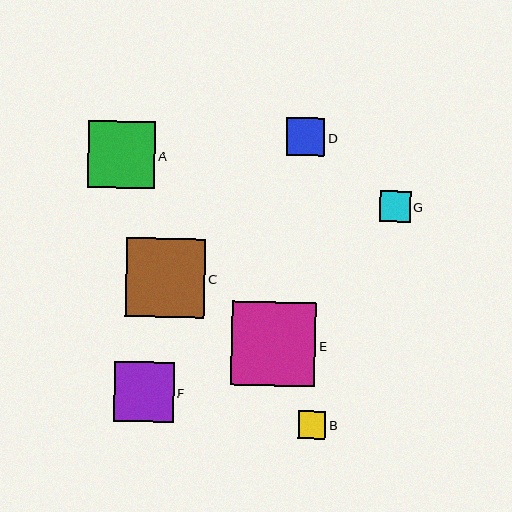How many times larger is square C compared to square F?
Square C is approximately 1.3 times the size of square F.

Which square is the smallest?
Square B is the smallest with a size of approximately 28 pixels.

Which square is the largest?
Square E is the largest with a size of approximately 85 pixels.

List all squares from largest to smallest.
From largest to smallest: E, C, A, F, D, G, B.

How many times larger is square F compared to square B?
Square F is approximately 2.2 times the size of square B.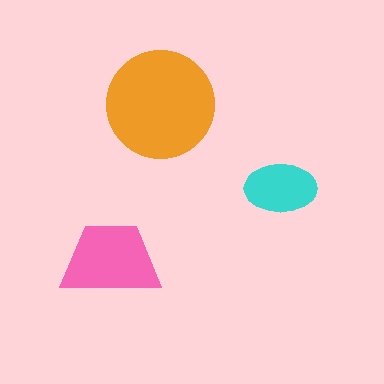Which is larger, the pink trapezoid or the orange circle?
The orange circle.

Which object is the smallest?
The cyan ellipse.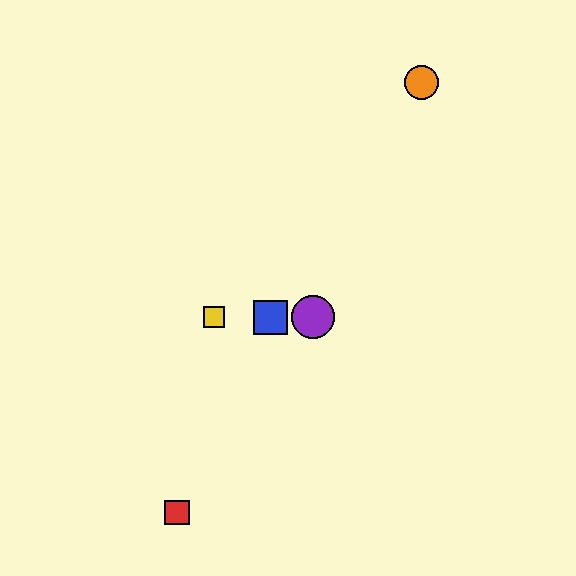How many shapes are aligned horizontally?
4 shapes (the blue square, the green star, the yellow square, the purple circle) are aligned horizontally.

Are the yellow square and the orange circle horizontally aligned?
No, the yellow square is at y≈317 and the orange circle is at y≈83.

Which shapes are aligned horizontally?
The blue square, the green star, the yellow square, the purple circle are aligned horizontally.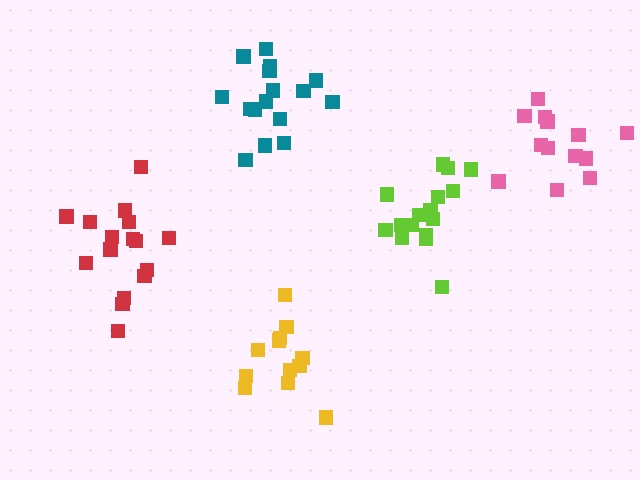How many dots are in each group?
Group 1: 16 dots, Group 2: 12 dots, Group 3: 16 dots, Group 4: 13 dots, Group 5: 16 dots (73 total).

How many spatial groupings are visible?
There are 5 spatial groupings.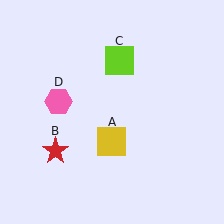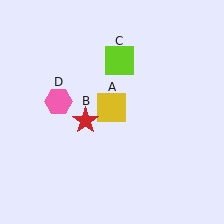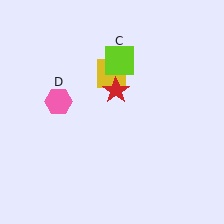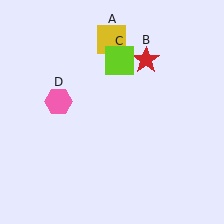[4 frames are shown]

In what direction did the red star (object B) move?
The red star (object B) moved up and to the right.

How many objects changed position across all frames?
2 objects changed position: yellow square (object A), red star (object B).